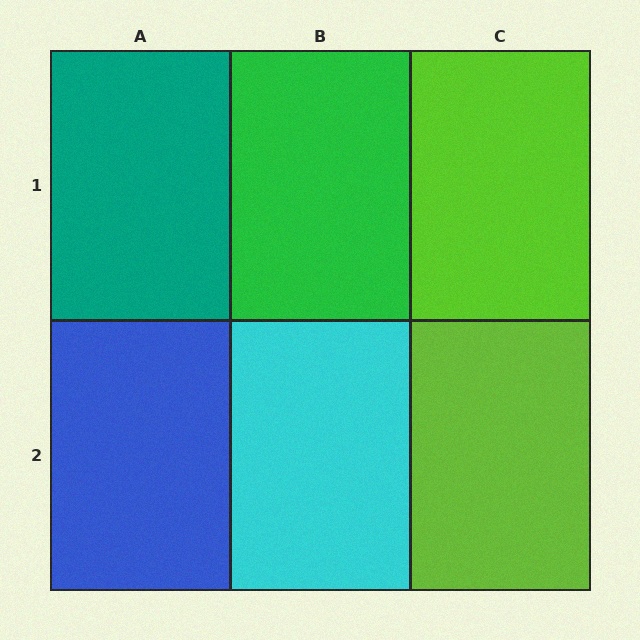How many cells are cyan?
1 cell is cyan.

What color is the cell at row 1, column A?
Teal.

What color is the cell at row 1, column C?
Lime.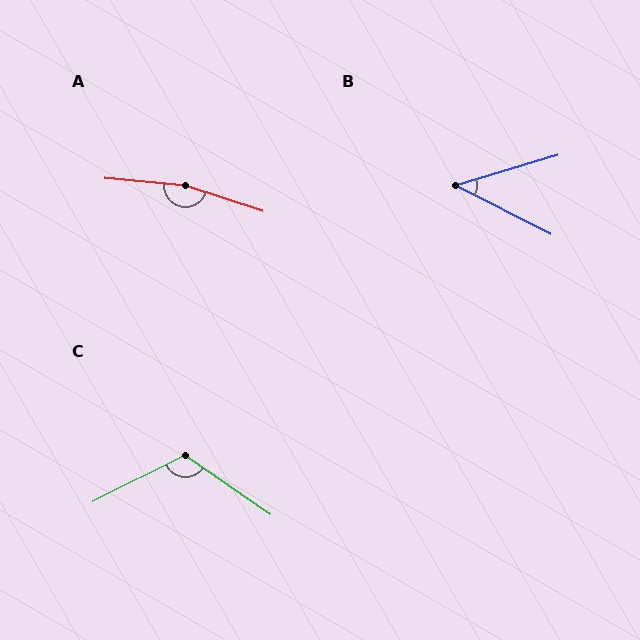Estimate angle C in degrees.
Approximately 119 degrees.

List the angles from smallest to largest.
B (44°), C (119°), A (168°).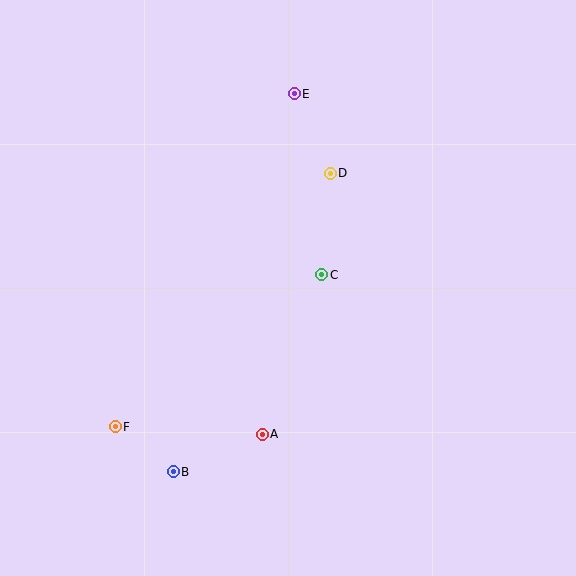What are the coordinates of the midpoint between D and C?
The midpoint between D and C is at (326, 224).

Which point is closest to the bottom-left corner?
Point F is closest to the bottom-left corner.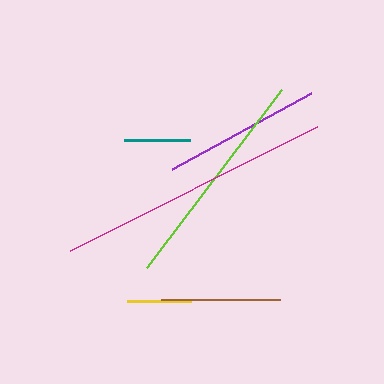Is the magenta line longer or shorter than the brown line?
The magenta line is longer than the brown line.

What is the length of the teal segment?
The teal segment is approximately 66 pixels long.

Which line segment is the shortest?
The yellow line is the shortest at approximately 64 pixels.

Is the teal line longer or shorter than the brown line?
The brown line is longer than the teal line.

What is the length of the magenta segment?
The magenta segment is approximately 276 pixels long.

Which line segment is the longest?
The magenta line is the longest at approximately 276 pixels.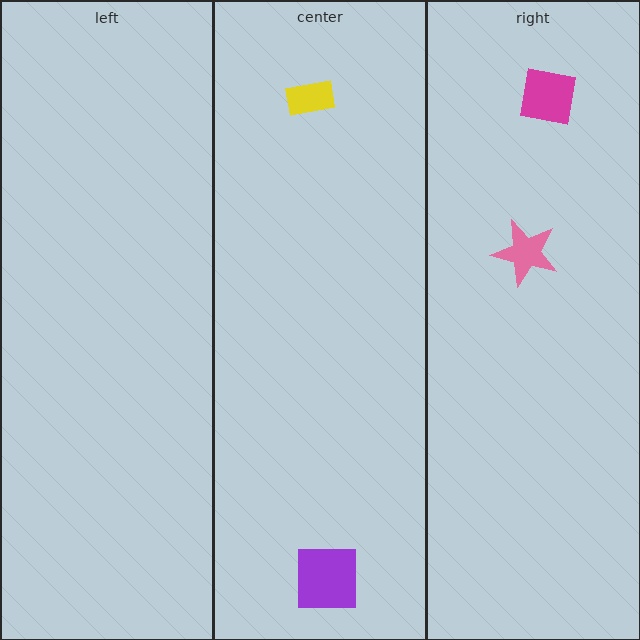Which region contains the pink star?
The right region.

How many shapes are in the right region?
2.